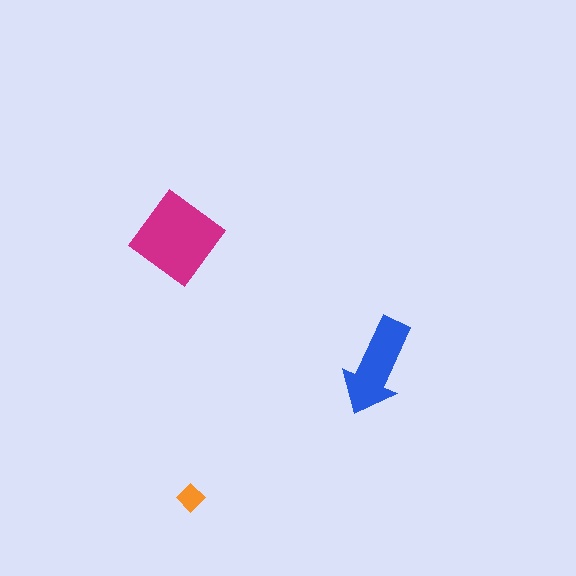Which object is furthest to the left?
The magenta diamond is leftmost.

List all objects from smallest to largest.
The orange diamond, the blue arrow, the magenta diamond.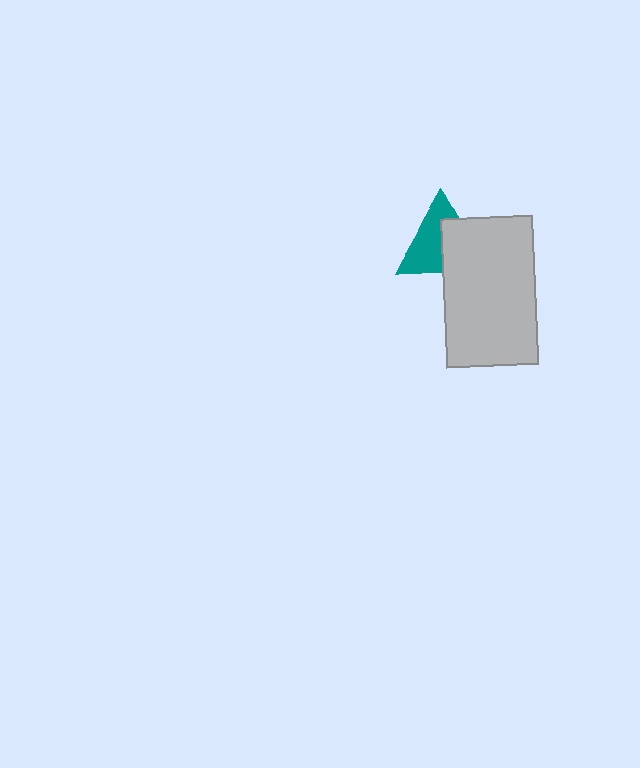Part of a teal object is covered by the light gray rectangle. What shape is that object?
It is a triangle.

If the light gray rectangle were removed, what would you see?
You would see the complete teal triangle.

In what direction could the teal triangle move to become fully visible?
The teal triangle could move toward the upper-left. That would shift it out from behind the light gray rectangle entirely.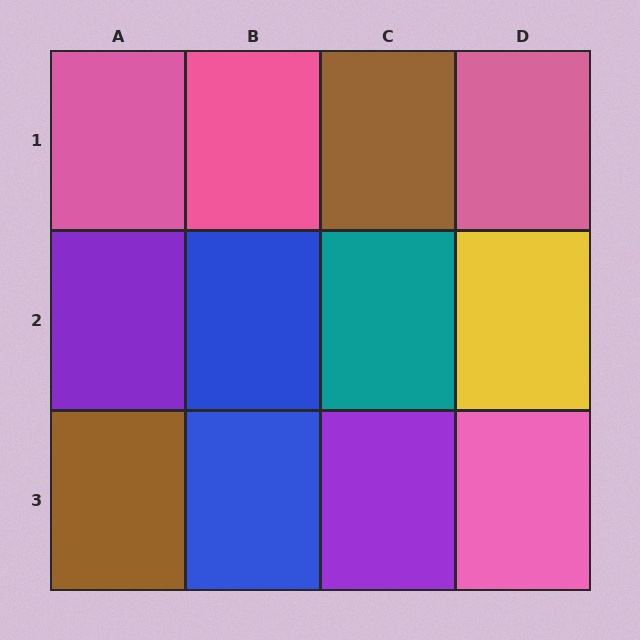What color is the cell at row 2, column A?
Purple.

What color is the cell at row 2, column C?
Teal.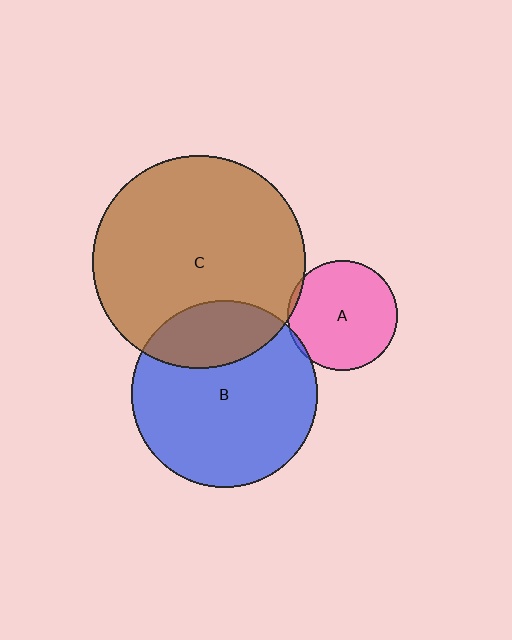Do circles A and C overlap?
Yes.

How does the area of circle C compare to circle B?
Approximately 1.3 times.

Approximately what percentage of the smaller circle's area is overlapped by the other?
Approximately 5%.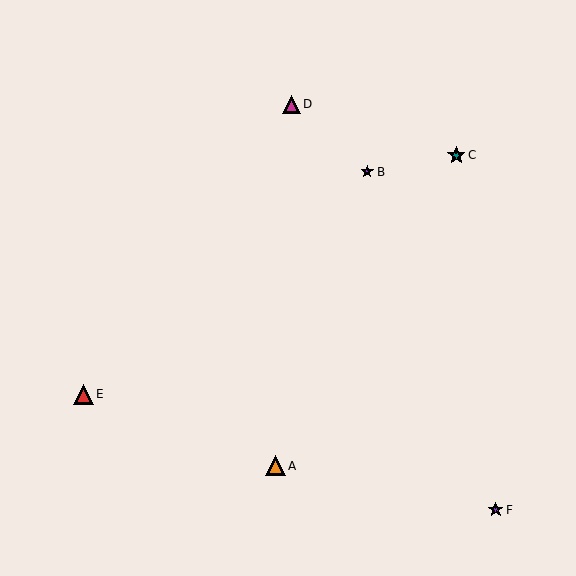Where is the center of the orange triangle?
The center of the orange triangle is at (275, 466).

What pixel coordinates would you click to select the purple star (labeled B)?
Click at (367, 172) to select the purple star B.